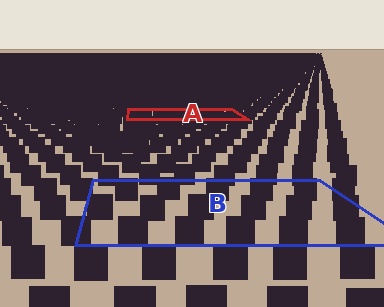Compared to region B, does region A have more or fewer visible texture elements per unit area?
Region A has more texture elements per unit area — they are packed more densely because it is farther away.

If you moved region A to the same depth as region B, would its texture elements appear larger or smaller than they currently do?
They would appear larger. At a closer depth, the same texture elements are projected at a bigger on-screen size.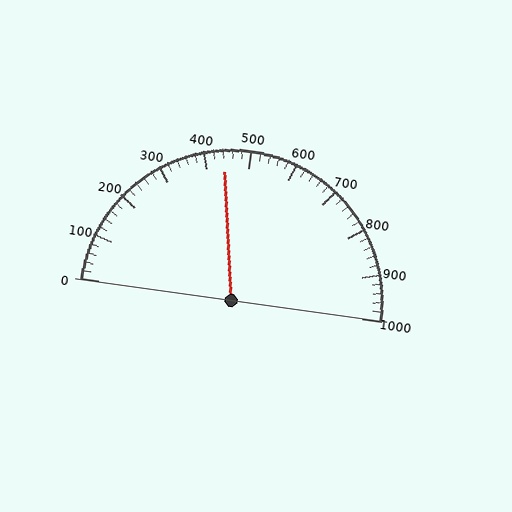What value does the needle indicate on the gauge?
The needle indicates approximately 440.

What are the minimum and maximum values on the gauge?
The gauge ranges from 0 to 1000.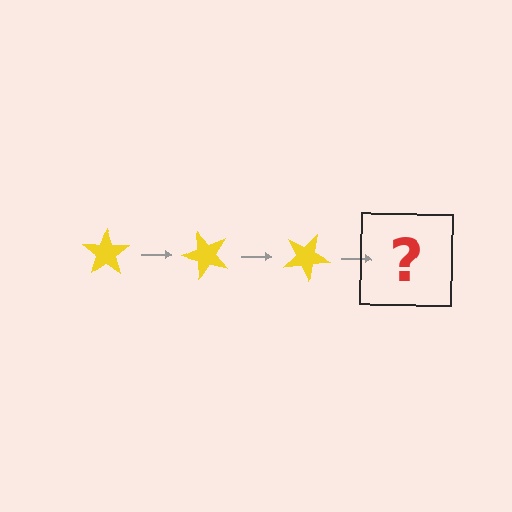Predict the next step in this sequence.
The next step is a yellow star rotated 150 degrees.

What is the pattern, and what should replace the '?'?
The pattern is that the star rotates 50 degrees each step. The '?' should be a yellow star rotated 150 degrees.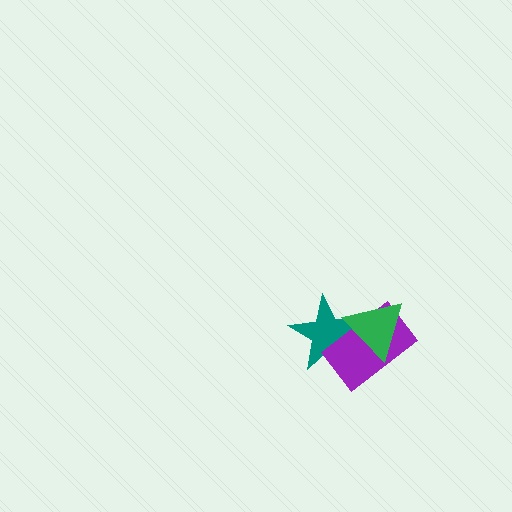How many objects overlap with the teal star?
2 objects overlap with the teal star.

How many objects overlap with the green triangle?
2 objects overlap with the green triangle.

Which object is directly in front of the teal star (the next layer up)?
The purple rectangle is directly in front of the teal star.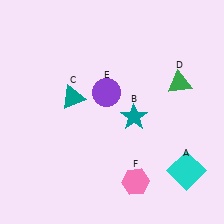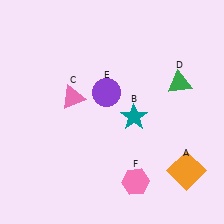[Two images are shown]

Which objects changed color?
A changed from cyan to orange. C changed from teal to pink.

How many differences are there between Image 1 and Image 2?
There are 2 differences between the two images.